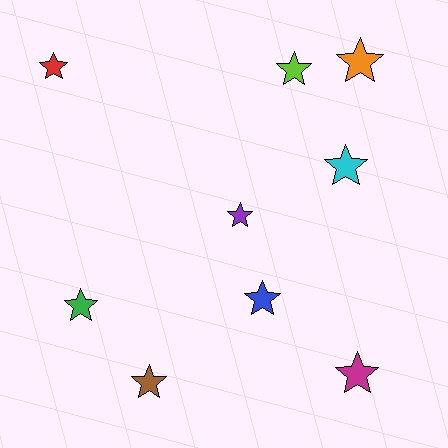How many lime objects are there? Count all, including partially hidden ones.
There is 1 lime object.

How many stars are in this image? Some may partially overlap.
There are 9 stars.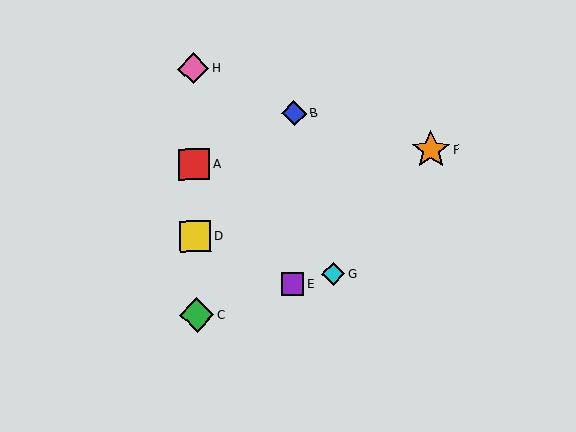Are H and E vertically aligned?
No, H is at x≈193 and E is at x≈293.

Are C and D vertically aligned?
Yes, both are at x≈197.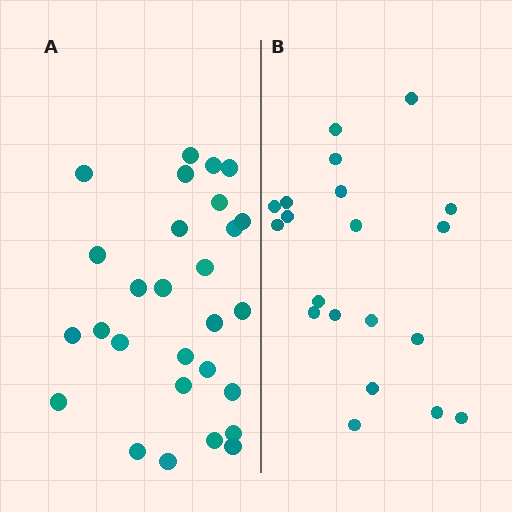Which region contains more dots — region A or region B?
Region A (the left region) has more dots.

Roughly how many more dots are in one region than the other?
Region A has roughly 8 or so more dots than region B.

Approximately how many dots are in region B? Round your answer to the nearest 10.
About 20 dots.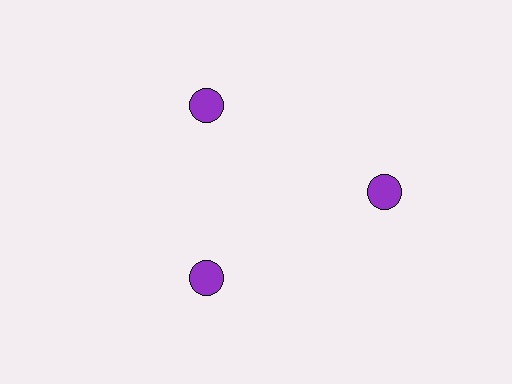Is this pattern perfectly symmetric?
No. The 3 purple circles are arranged in a ring, but one element near the 3 o'clock position is pushed outward from the center, breaking the 3-fold rotational symmetry.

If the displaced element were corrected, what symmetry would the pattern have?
It would have 3-fold rotational symmetry — the pattern would map onto itself every 120 degrees.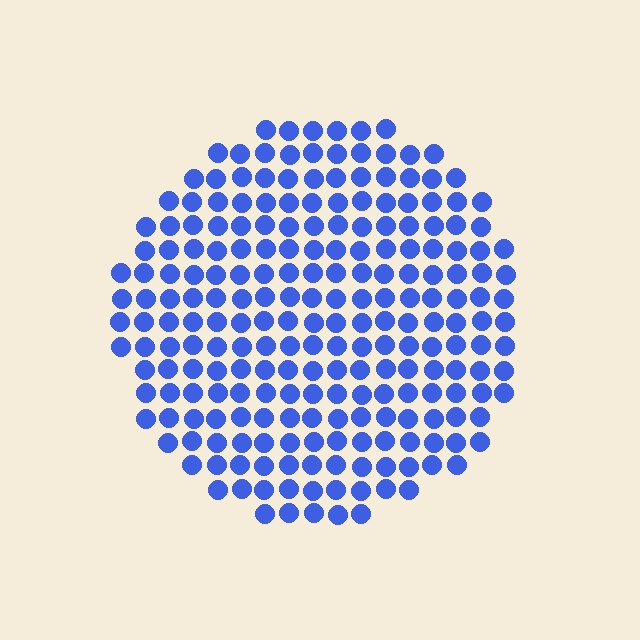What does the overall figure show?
The overall figure shows a circle.